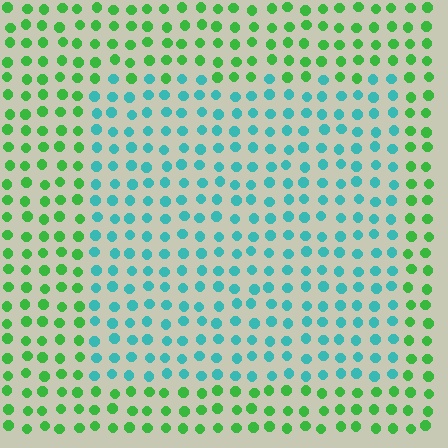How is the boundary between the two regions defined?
The boundary is defined purely by a slight shift in hue (about 55 degrees). Spacing, size, and orientation are identical on both sides.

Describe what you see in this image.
The image is filled with small green elements in a uniform arrangement. A rectangle-shaped region is visible where the elements are tinted to a slightly different hue, forming a subtle color boundary.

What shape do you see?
I see a rectangle.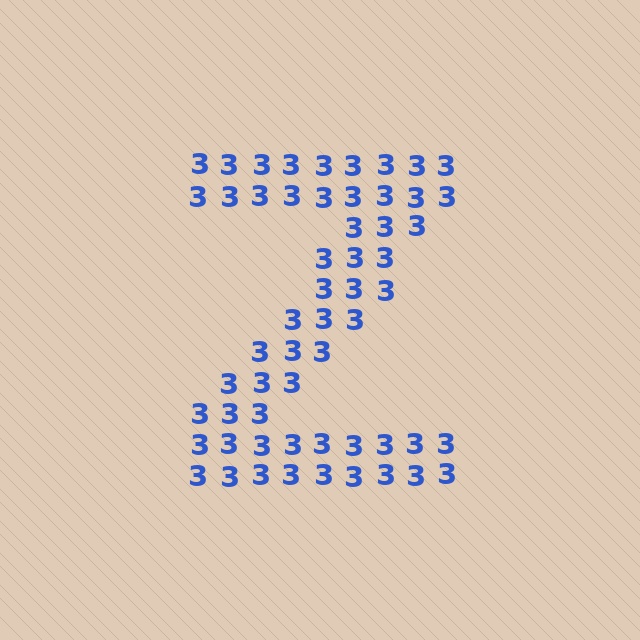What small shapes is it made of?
It is made of small digit 3's.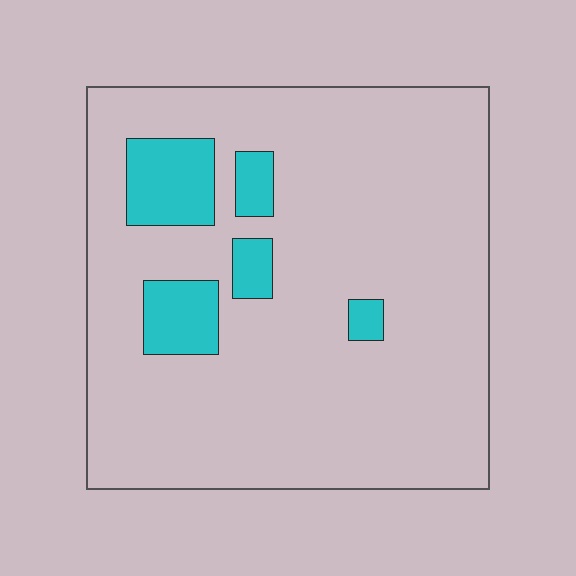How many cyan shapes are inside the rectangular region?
5.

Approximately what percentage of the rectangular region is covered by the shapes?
Approximately 10%.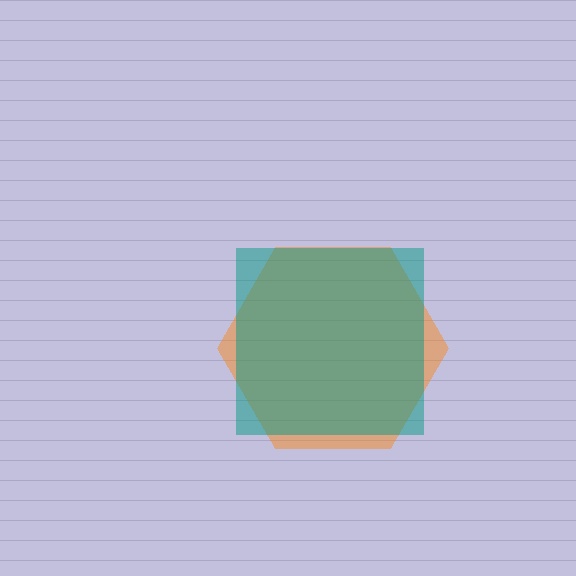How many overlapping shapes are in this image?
There are 2 overlapping shapes in the image.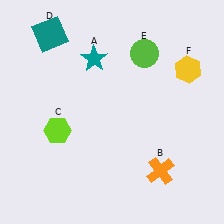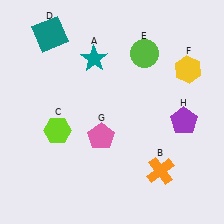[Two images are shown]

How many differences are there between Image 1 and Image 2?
There are 2 differences between the two images.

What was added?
A pink pentagon (G), a purple pentagon (H) were added in Image 2.